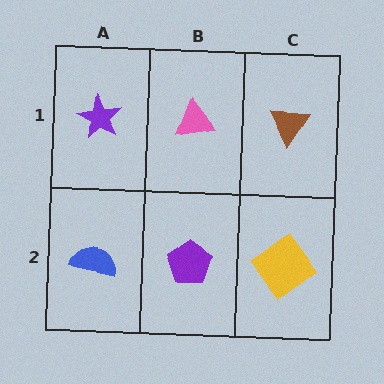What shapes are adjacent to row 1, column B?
A purple pentagon (row 2, column B), a purple star (row 1, column A), a brown triangle (row 1, column C).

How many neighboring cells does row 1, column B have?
3.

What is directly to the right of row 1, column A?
A pink triangle.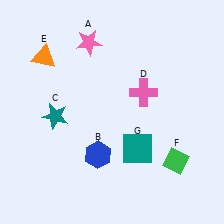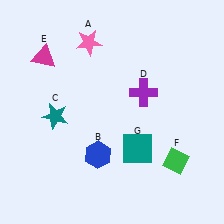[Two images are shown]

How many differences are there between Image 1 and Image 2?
There are 2 differences between the two images.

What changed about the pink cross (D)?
In Image 1, D is pink. In Image 2, it changed to purple.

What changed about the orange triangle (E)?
In Image 1, E is orange. In Image 2, it changed to magenta.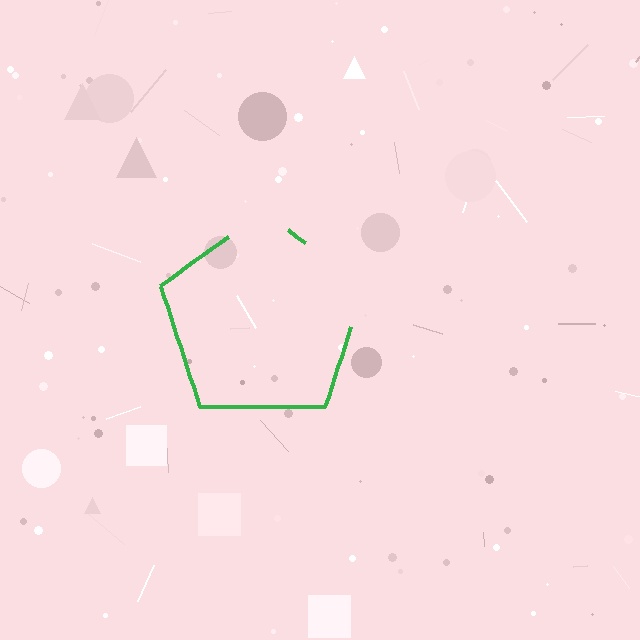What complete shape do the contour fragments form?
The contour fragments form a pentagon.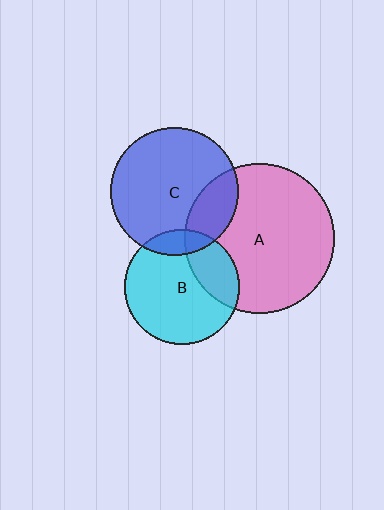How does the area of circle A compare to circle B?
Approximately 1.7 times.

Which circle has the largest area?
Circle A (pink).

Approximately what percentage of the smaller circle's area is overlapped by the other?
Approximately 15%.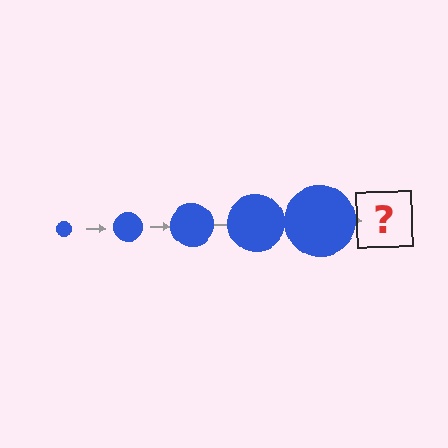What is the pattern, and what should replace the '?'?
The pattern is that the circle gets progressively larger each step. The '?' should be a blue circle, larger than the previous one.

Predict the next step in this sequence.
The next step is a blue circle, larger than the previous one.